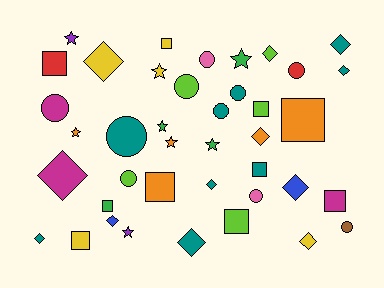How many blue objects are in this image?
There are 2 blue objects.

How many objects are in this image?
There are 40 objects.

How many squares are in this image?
There are 10 squares.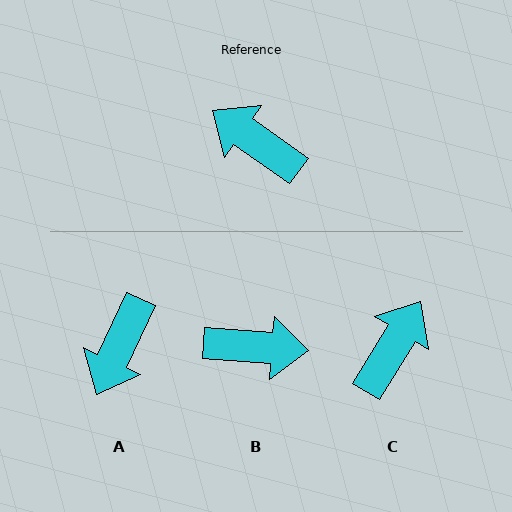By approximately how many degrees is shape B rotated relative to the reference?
Approximately 149 degrees clockwise.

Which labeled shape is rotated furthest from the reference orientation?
B, about 149 degrees away.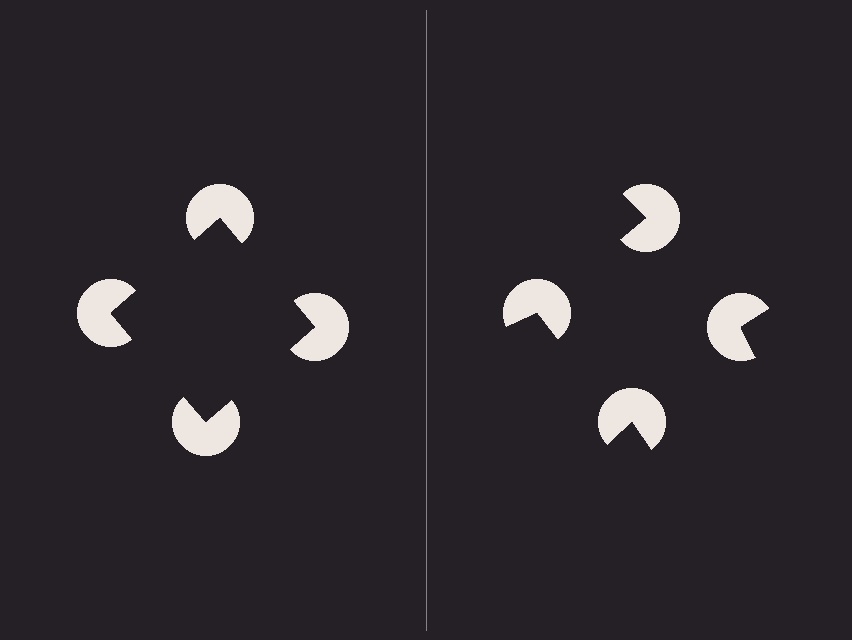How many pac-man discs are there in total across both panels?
8 — 4 on each side.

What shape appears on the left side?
An illusory square.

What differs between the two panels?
The pac-man discs are positioned identically on both sides; only the wedge orientations differ. On the left they align to a square; on the right they are misaligned.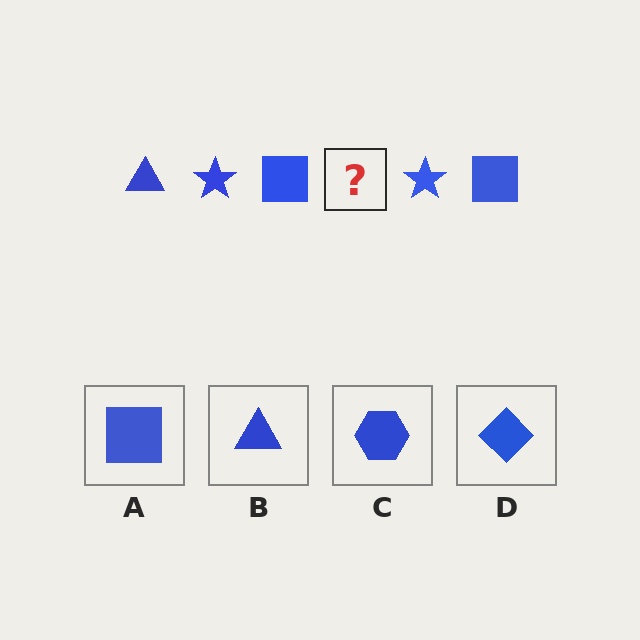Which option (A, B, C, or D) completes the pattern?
B.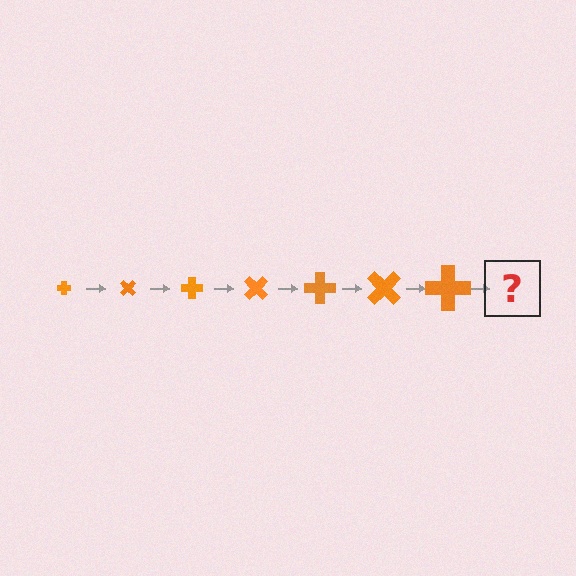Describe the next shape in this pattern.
It should be a cross, larger than the previous one and rotated 315 degrees from the start.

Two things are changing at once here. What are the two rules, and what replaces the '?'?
The two rules are that the cross grows larger each step and it rotates 45 degrees each step. The '?' should be a cross, larger than the previous one and rotated 315 degrees from the start.